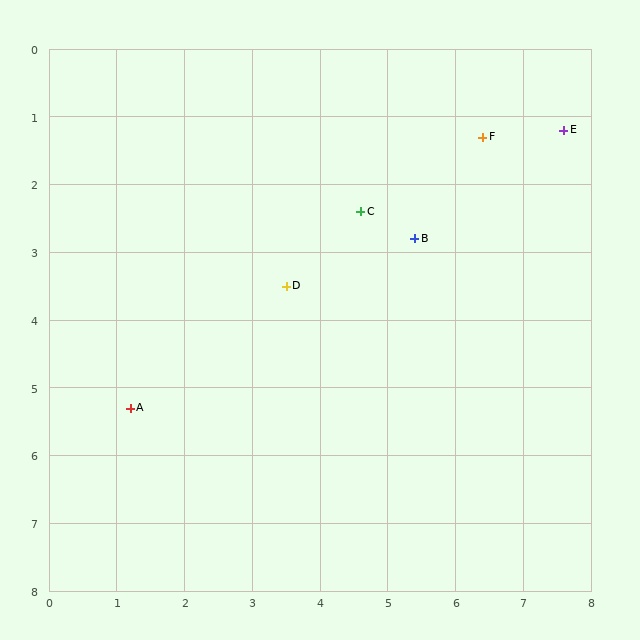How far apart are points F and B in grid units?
Points F and B are about 1.8 grid units apart.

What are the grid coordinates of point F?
Point F is at approximately (6.4, 1.3).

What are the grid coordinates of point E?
Point E is at approximately (7.6, 1.2).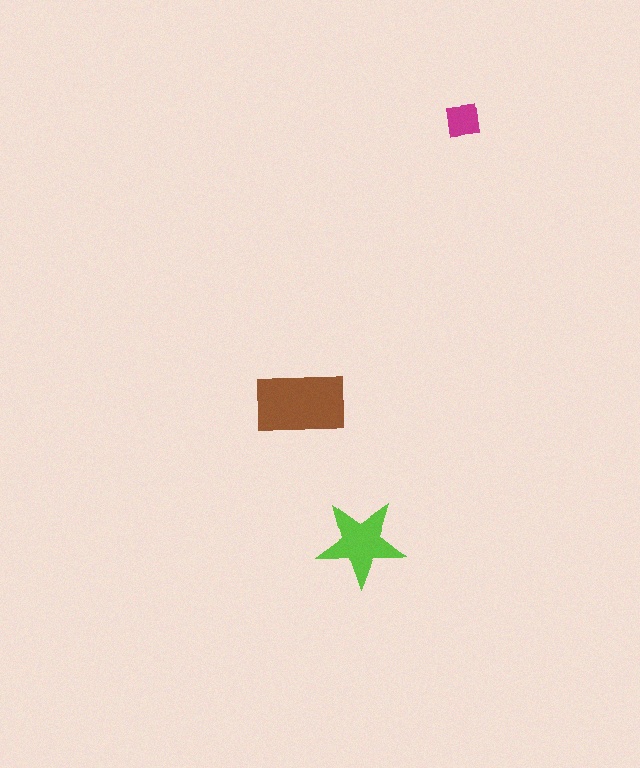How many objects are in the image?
There are 3 objects in the image.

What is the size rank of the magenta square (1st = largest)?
3rd.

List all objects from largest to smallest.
The brown rectangle, the lime star, the magenta square.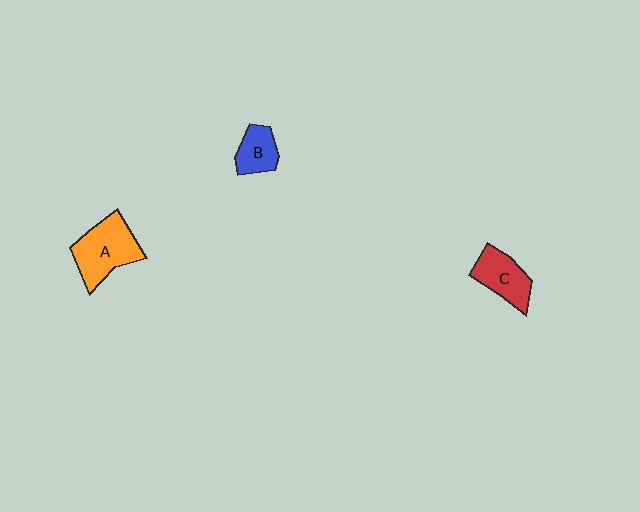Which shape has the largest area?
Shape A (orange).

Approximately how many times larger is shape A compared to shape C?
Approximately 1.4 times.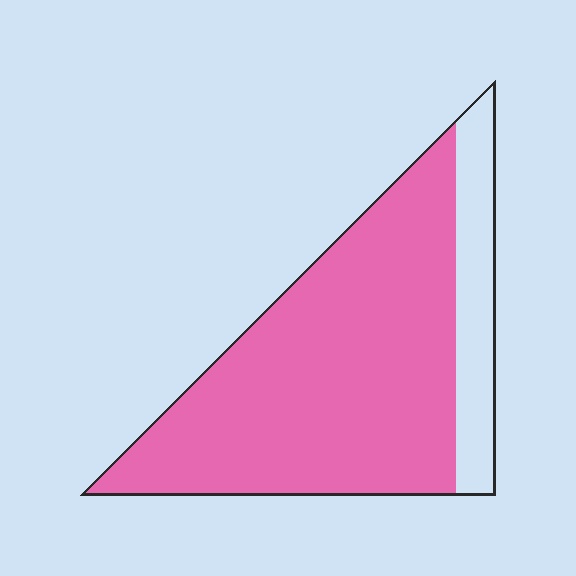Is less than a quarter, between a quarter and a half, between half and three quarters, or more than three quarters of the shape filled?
More than three quarters.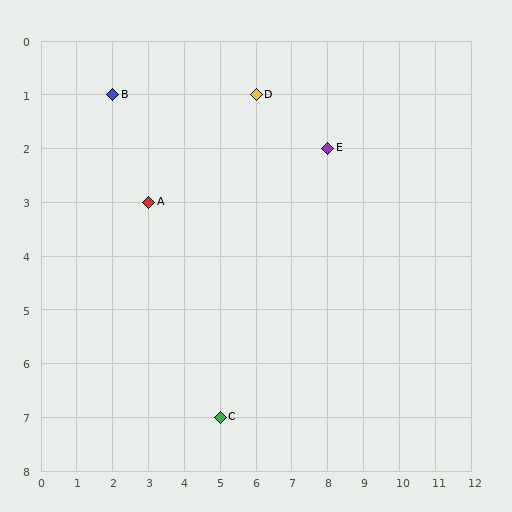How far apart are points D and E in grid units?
Points D and E are 2 columns and 1 row apart (about 2.2 grid units diagonally).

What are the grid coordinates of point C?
Point C is at grid coordinates (5, 7).